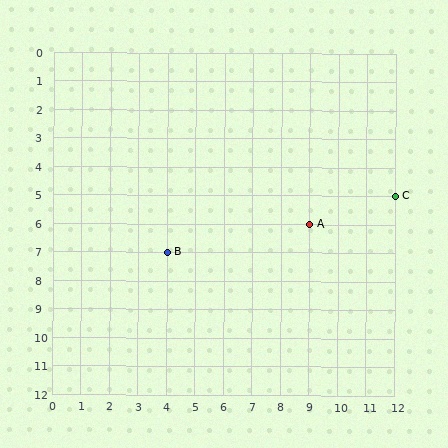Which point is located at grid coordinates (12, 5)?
Point C is at (12, 5).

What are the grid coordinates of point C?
Point C is at grid coordinates (12, 5).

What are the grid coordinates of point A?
Point A is at grid coordinates (9, 6).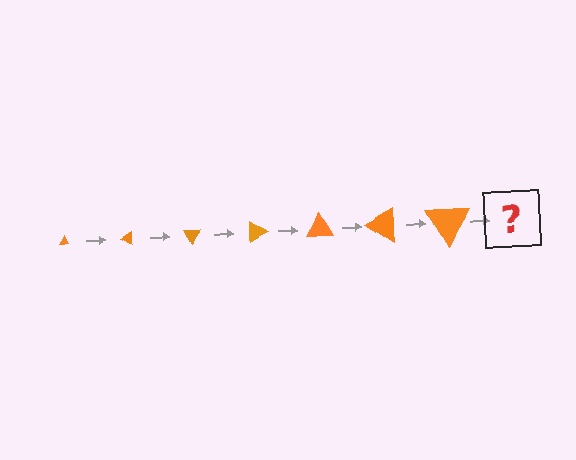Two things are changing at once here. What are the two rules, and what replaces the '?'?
The two rules are that the triangle grows larger each step and it rotates 30 degrees each step. The '?' should be a triangle, larger than the previous one and rotated 210 degrees from the start.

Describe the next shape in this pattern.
It should be a triangle, larger than the previous one and rotated 210 degrees from the start.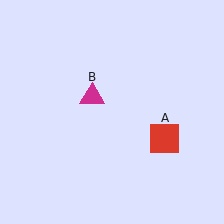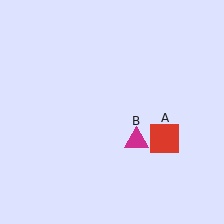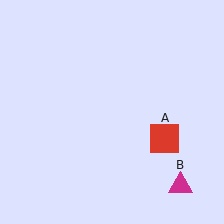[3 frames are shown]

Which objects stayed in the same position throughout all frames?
Red square (object A) remained stationary.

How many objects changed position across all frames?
1 object changed position: magenta triangle (object B).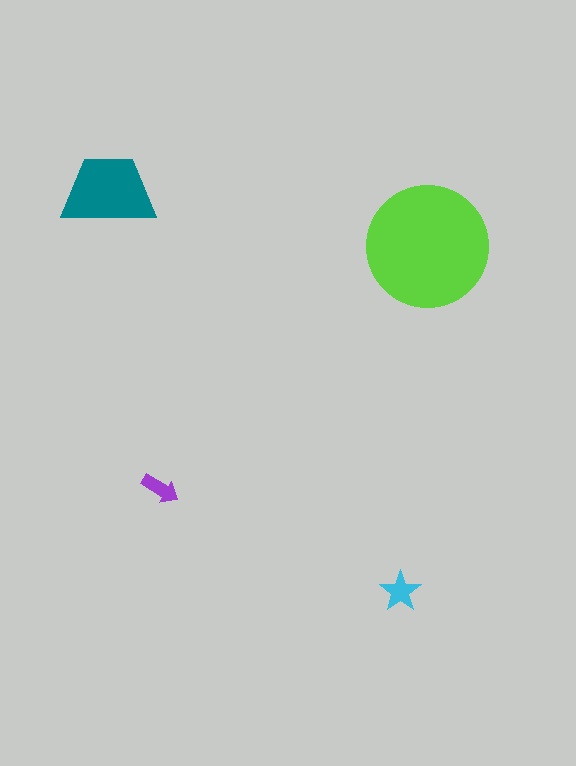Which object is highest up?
The teal trapezoid is topmost.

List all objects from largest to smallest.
The lime circle, the teal trapezoid, the cyan star, the purple arrow.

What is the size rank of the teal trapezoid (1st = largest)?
2nd.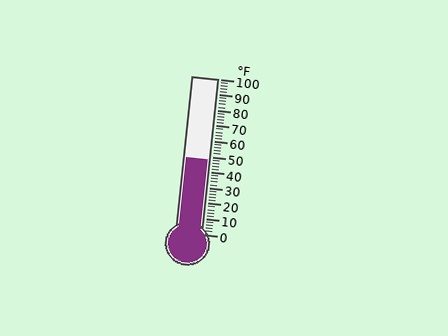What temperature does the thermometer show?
The thermometer shows approximately 48°F.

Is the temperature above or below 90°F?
The temperature is below 90°F.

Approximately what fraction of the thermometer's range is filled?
The thermometer is filled to approximately 50% of its range.